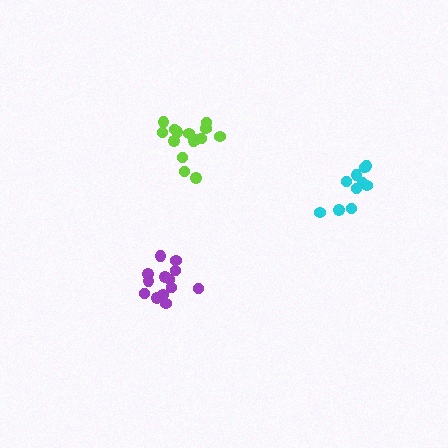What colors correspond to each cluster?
The clusters are colored: lime, cyan, purple.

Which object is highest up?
The lime cluster is topmost.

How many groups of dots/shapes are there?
There are 3 groups.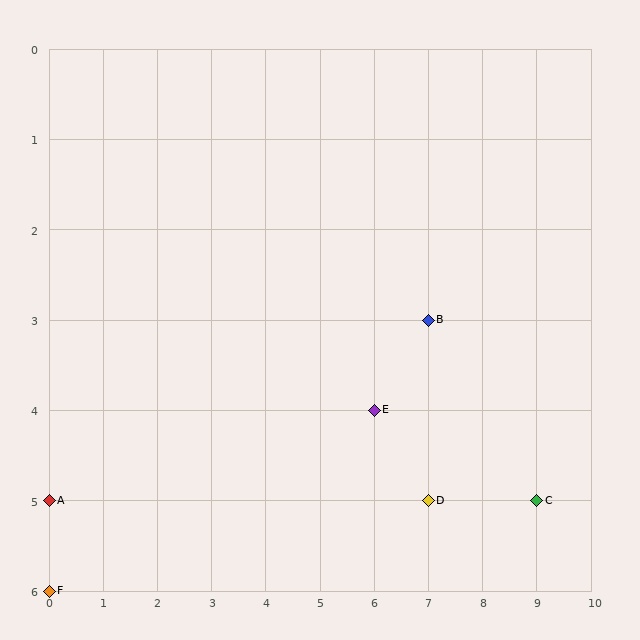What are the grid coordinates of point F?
Point F is at grid coordinates (0, 6).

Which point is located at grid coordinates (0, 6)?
Point F is at (0, 6).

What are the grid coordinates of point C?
Point C is at grid coordinates (9, 5).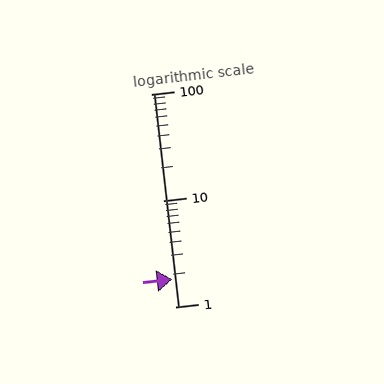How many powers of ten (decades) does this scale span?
The scale spans 2 decades, from 1 to 100.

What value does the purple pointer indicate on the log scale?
The pointer indicates approximately 1.8.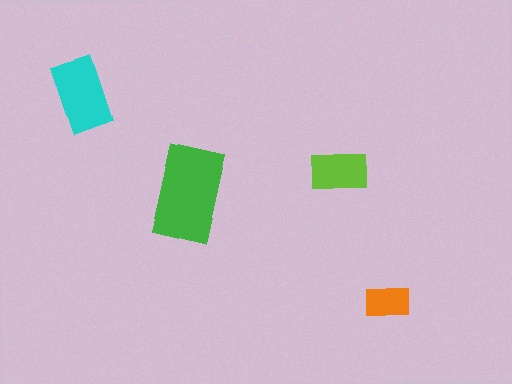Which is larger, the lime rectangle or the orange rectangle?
The lime one.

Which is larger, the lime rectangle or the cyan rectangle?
The cyan one.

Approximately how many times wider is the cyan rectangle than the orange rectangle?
About 1.5 times wider.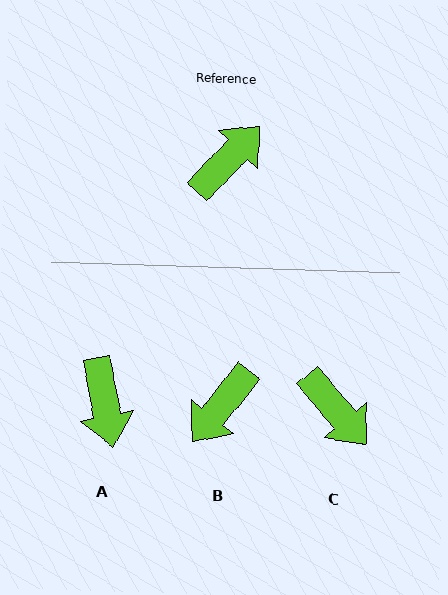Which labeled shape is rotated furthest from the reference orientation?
B, about 175 degrees away.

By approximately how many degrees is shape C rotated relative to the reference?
Approximately 96 degrees clockwise.